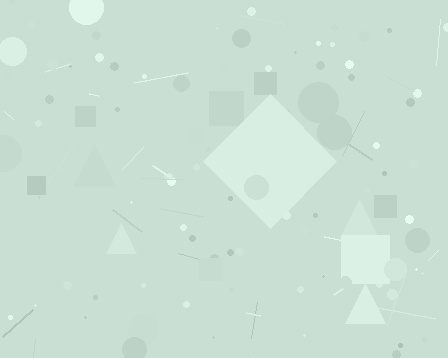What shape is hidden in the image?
A diamond is hidden in the image.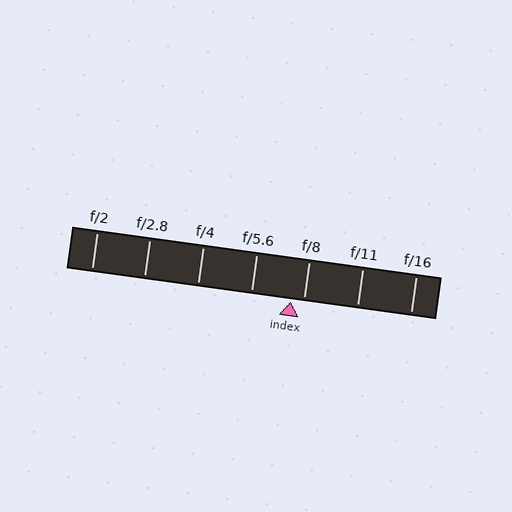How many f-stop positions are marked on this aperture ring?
There are 7 f-stop positions marked.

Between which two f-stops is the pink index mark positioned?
The index mark is between f/5.6 and f/8.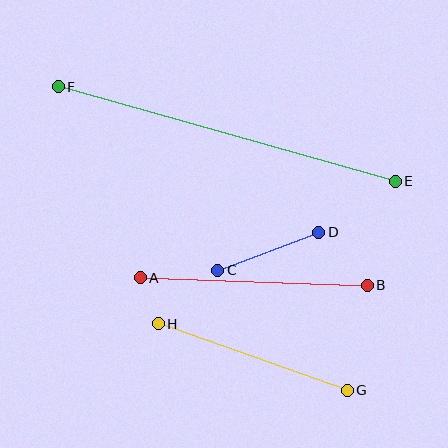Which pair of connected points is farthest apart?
Points E and F are farthest apart.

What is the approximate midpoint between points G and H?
The midpoint is at approximately (253, 357) pixels.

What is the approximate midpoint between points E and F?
The midpoint is at approximately (227, 134) pixels.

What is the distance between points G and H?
The distance is approximately 200 pixels.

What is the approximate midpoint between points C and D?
The midpoint is at approximately (268, 251) pixels.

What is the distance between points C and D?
The distance is approximately 108 pixels.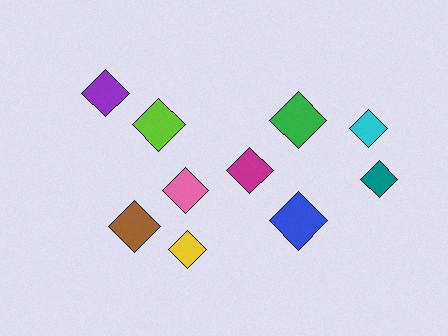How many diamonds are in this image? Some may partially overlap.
There are 10 diamonds.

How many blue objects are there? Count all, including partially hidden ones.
There is 1 blue object.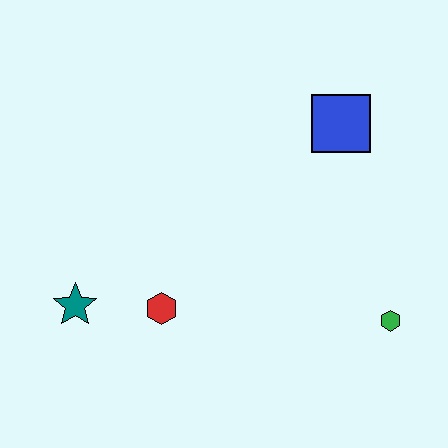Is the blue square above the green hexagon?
Yes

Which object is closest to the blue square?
The green hexagon is closest to the blue square.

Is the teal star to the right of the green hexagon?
No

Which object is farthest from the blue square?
The teal star is farthest from the blue square.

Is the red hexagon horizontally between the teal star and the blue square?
Yes